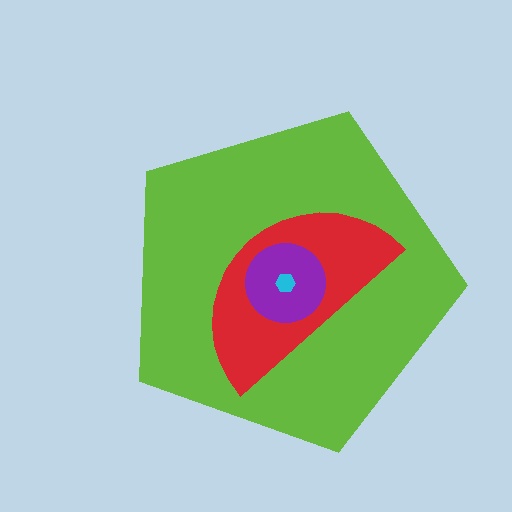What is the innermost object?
The cyan hexagon.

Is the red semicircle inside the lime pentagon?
Yes.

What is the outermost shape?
The lime pentagon.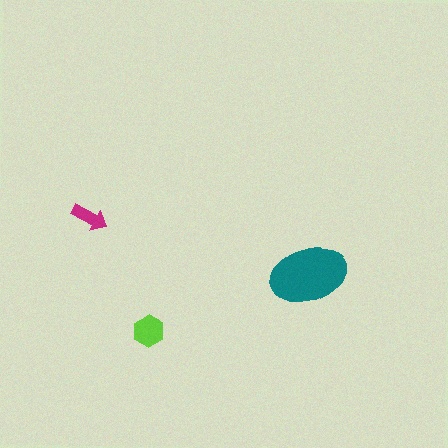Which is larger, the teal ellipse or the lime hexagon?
The teal ellipse.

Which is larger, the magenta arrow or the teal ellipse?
The teal ellipse.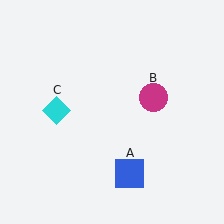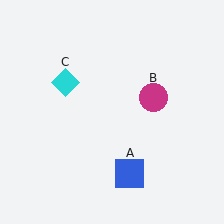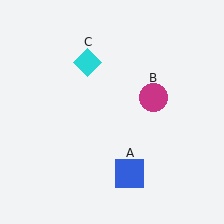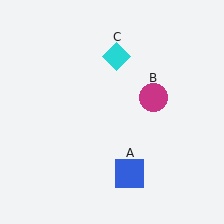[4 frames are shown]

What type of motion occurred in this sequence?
The cyan diamond (object C) rotated clockwise around the center of the scene.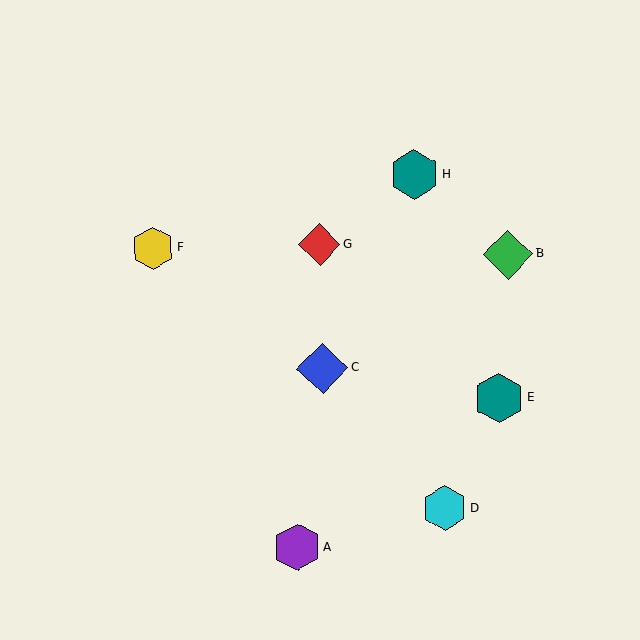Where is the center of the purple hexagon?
The center of the purple hexagon is at (297, 547).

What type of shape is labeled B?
Shape B is a green diamond.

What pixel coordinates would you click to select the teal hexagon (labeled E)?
Click at (499, 398) to select the teal hexagon E.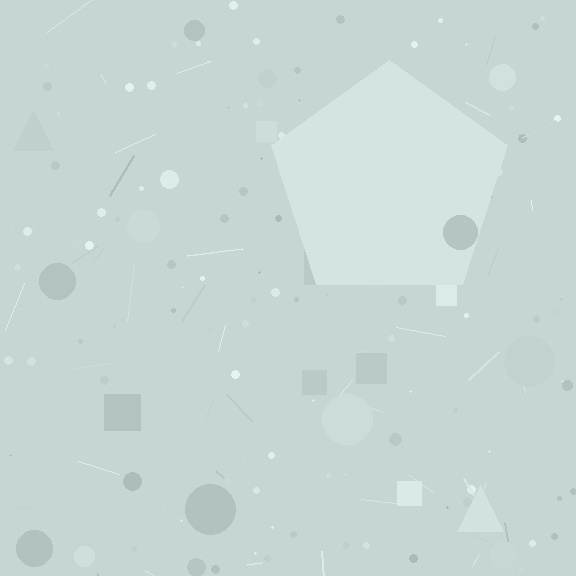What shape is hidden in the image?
A pentagon is hidden in the image.